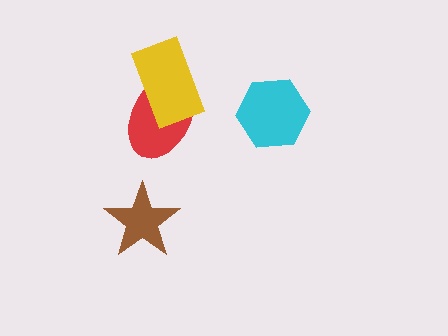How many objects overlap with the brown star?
0 objects overlap with the brown star.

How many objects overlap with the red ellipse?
1 object overlaps with the red ellipse.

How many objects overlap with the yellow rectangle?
1 object overlaps with the yellow rectangle.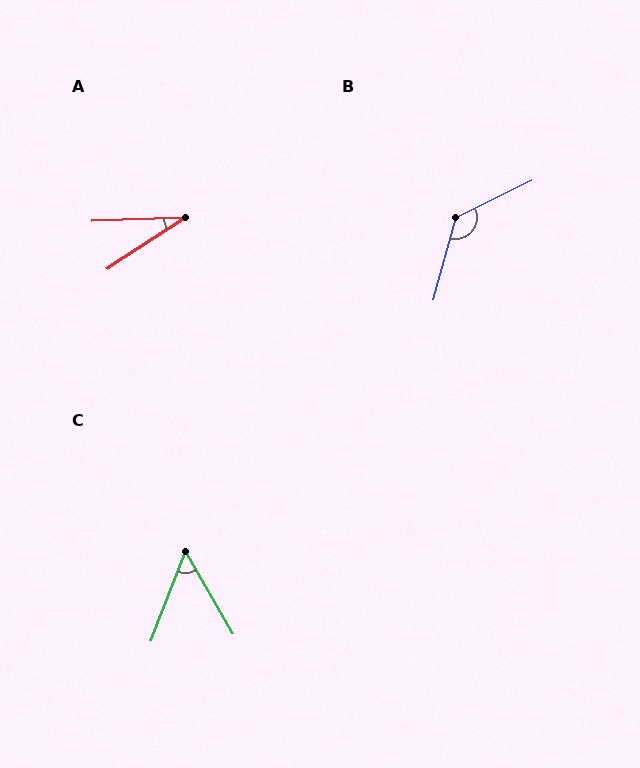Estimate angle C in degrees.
Approximately 51 degrees.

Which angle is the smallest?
A, at approximately 32 degrees.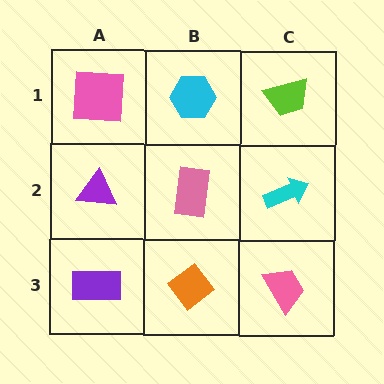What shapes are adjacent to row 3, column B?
A pink rectangle (row 2, column B), a purple rectangle (row 3, column A), a pink trapezoid (row 3, column C).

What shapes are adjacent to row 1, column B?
A pink rectangle (row 2, column B), a pink square (row 1, column A), a lime trapezoid (row 1, column C).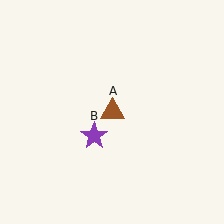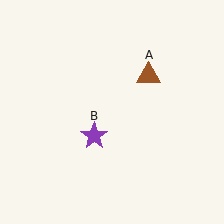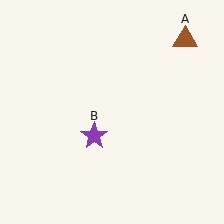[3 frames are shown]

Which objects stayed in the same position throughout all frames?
Purple star (object B) remained stationary.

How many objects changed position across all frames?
1 object changed position: brown triangle (object A).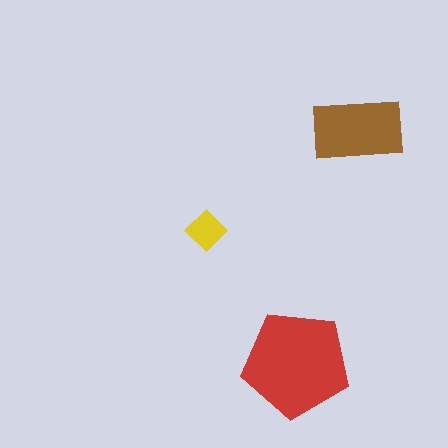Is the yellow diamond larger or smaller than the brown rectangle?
Smaller.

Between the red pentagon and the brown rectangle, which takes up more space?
The red pentagon.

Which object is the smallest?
The yellow diamond.